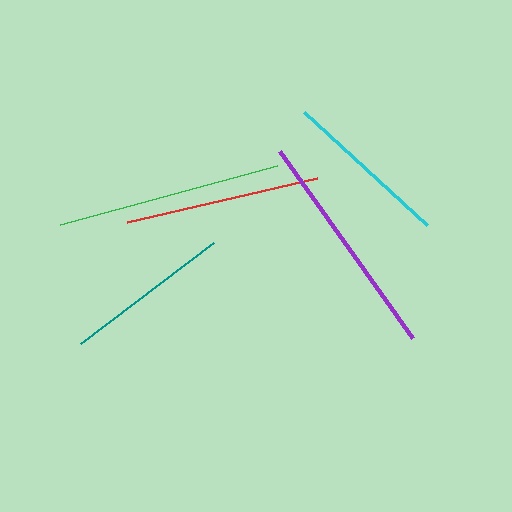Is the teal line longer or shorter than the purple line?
The purple line is longer than the teal line.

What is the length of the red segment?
The red segment is approximately 195 pixels long.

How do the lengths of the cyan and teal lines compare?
The cyan and teal lines are approximately the same length.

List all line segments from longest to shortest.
From longest to shortest: purple, green, red, cyan, teal.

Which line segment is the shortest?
The teal line is the shortest at approximately 167 pixels.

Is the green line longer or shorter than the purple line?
The purple line is longer than the green line.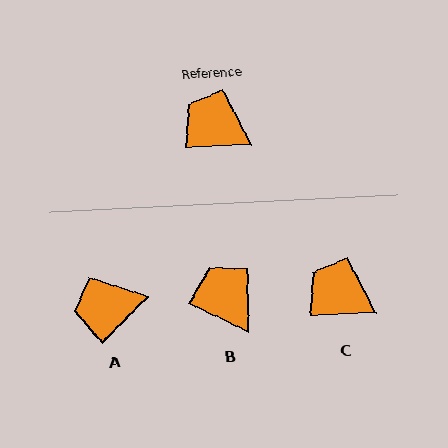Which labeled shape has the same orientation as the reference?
C.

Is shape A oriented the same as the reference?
No, it is off by about 44 degrees.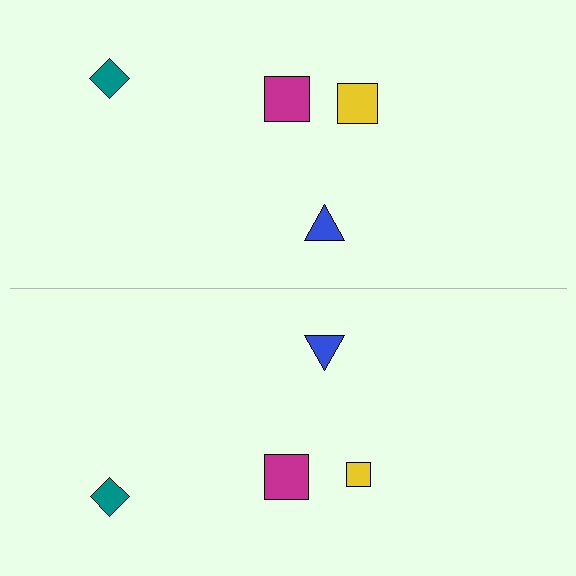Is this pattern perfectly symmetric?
No, the pattern is not perfectly symmetric. The yellow square on the bottom side has a different size than its mirror counterpart.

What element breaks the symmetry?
The yellow square on the bottom side has a different size than its mirror counterpart.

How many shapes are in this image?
There are 8 shapes in this image.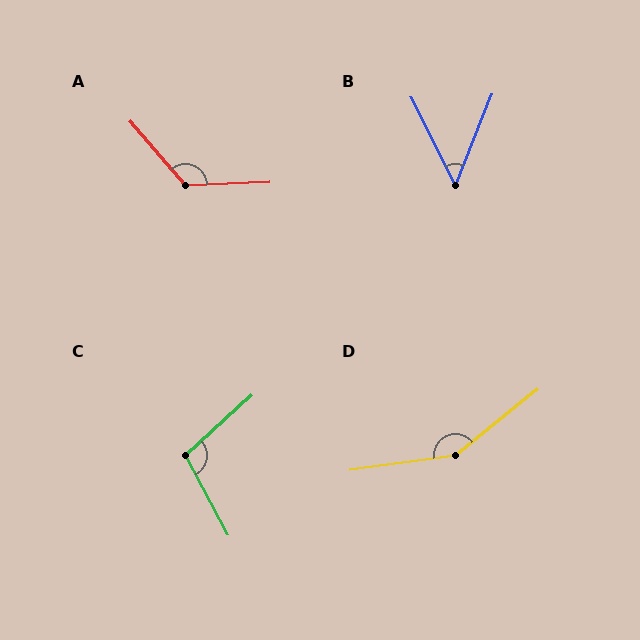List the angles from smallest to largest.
B (48°), C (103°), A (128°), D (149°).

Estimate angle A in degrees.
Approximately 128 degrees.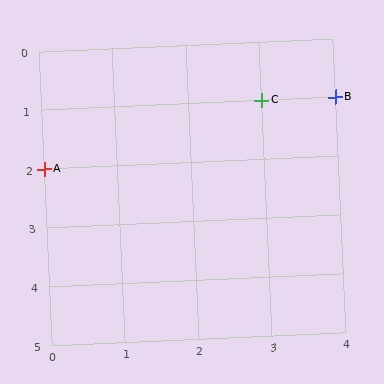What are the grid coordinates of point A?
Point A is at grid coordinates (0, 2).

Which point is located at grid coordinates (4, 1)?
Point B is at (4, 1).